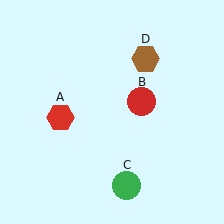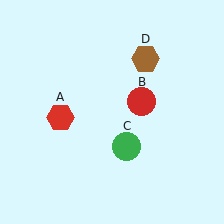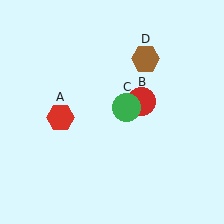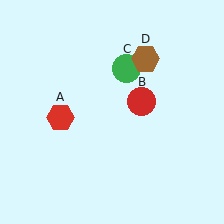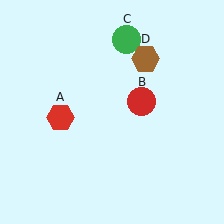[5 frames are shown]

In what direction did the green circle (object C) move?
The green circle (object C) moved up.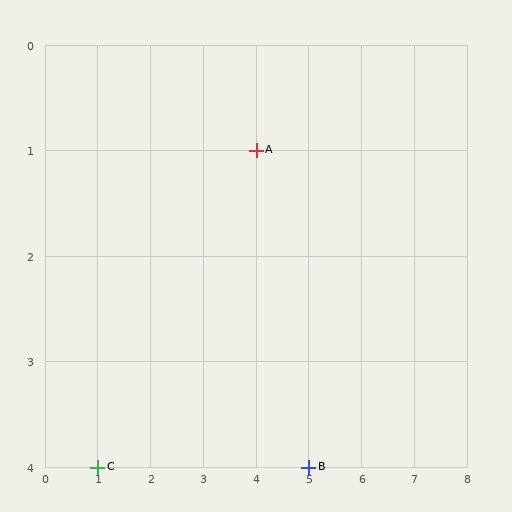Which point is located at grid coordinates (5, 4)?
Point B is at (5, 4).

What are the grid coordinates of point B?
Point B is at grid coordinates (5, 4).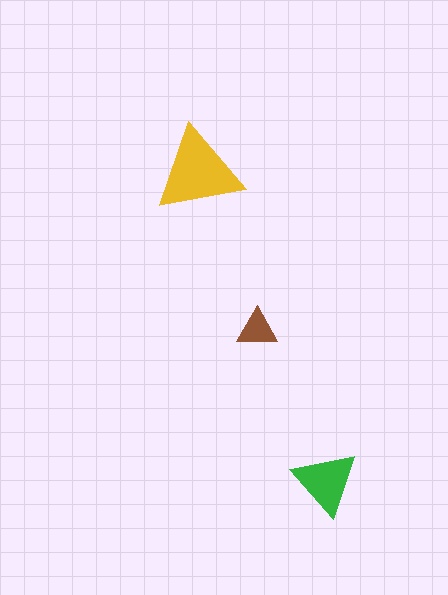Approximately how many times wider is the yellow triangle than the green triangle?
About 1.5 times wider.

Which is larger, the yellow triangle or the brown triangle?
The yellow one.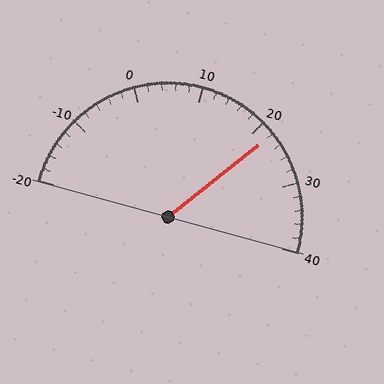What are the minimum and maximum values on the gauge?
The gauge ranges from -20 to 40.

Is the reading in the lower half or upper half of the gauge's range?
The reading is in the upper half of the range (-20 to 40).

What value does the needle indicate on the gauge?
The needle indicates approximately 22.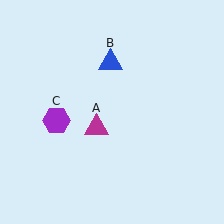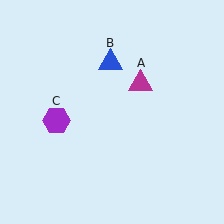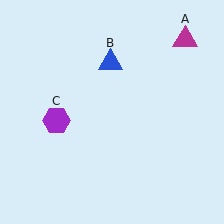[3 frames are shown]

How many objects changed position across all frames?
1 object changed position: magenta triangle (object A).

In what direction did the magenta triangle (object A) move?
The magenta triangle (object A) moved up and to the right.